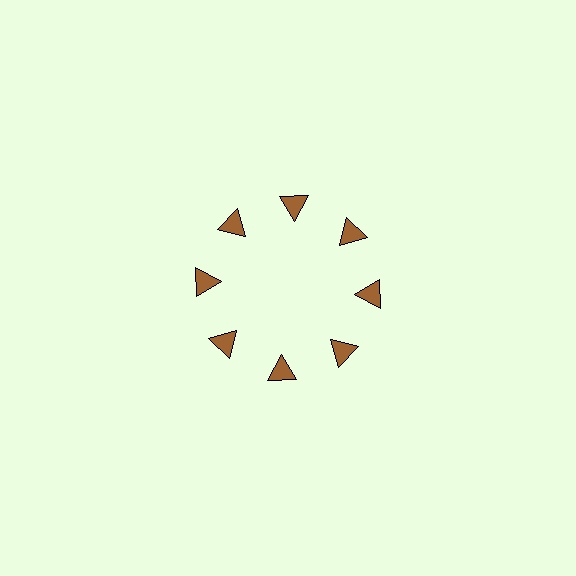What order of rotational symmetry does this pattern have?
This pattern has 8-fold rotational symmetry.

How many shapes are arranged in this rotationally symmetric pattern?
There are 8 shapes, arranged in 8 groups of 1.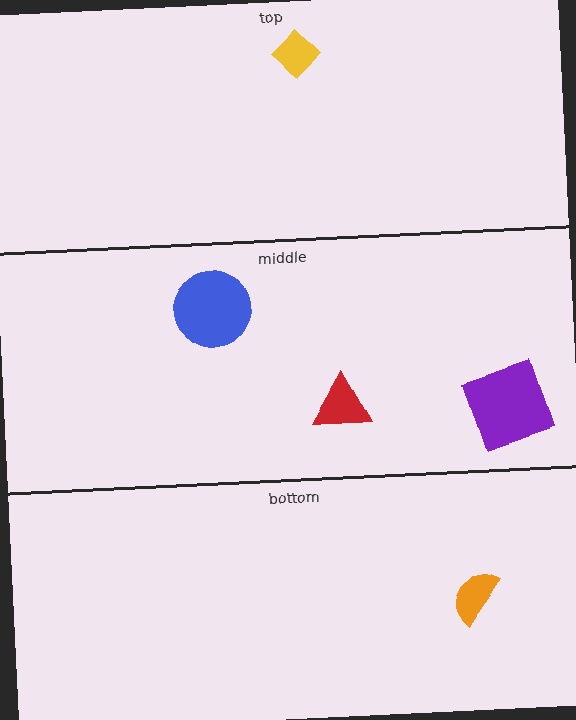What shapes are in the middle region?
The blue circle, the red triangle, the purple square.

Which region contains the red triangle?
The middle region.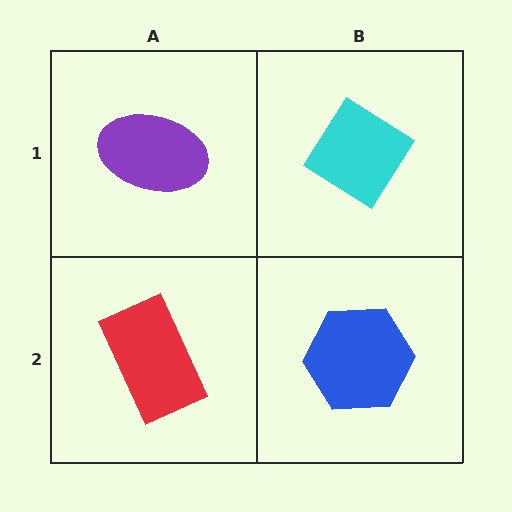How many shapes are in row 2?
2 shapes.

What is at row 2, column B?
A blue hexagon.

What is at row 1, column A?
A purple ellipse.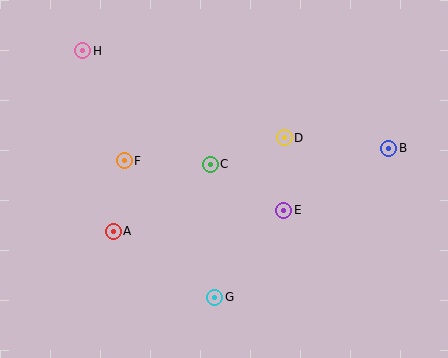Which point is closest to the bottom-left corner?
Point A is closest to the bottom-left corner.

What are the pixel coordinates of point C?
Point C is at (210, 164).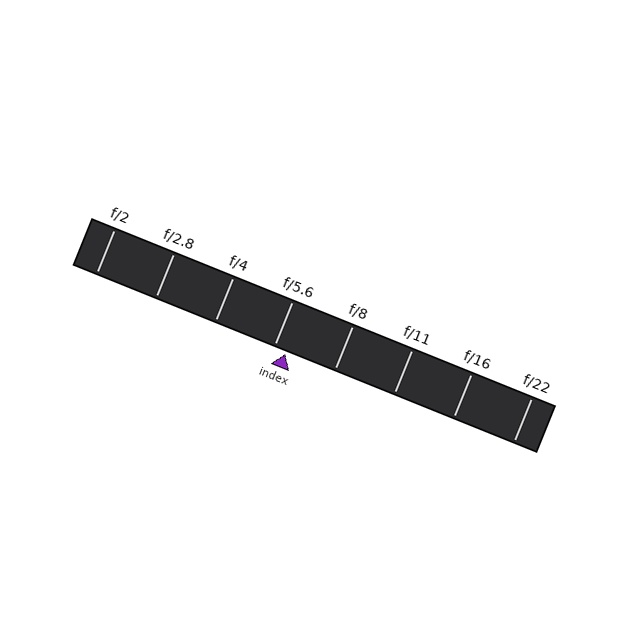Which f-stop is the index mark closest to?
The index mark is closest to f/5.6.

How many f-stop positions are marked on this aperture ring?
There are 8 f-stop positions marked.